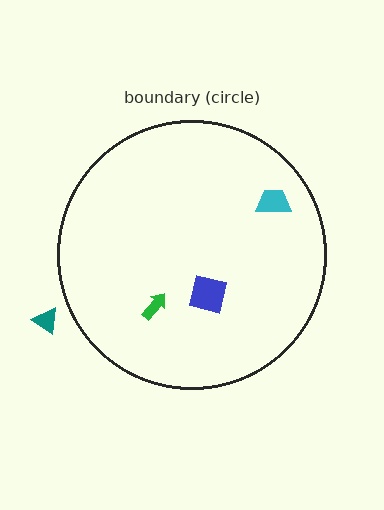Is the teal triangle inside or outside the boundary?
Outside.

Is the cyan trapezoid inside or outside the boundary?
Inside.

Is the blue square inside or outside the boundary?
Inside.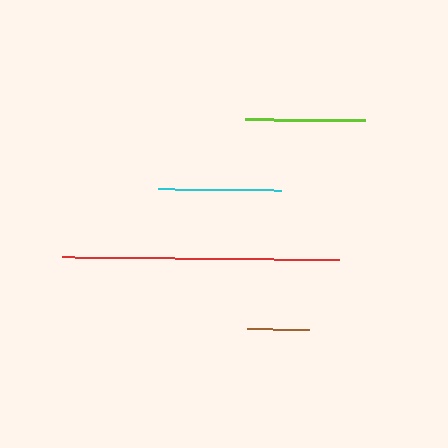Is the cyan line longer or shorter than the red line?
The red line is longer than the cyan line.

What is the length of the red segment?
The red segment is approximately 277 pixels long.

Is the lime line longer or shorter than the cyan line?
The cyan line is longer than the lime line.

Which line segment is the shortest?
The brown line is the shortest at approximately 62 pixels.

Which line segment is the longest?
The red line is the longest at approximately 277 pixels.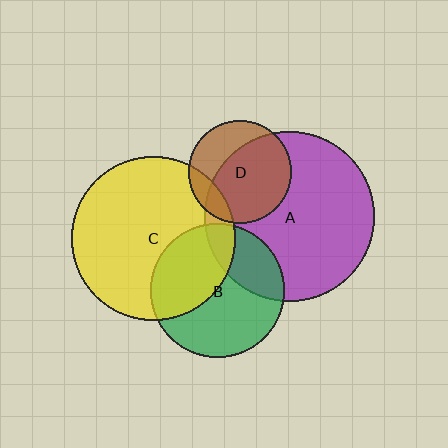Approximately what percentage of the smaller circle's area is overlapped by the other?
Approximately 10%.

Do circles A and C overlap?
Yes.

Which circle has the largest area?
Circle A (purple).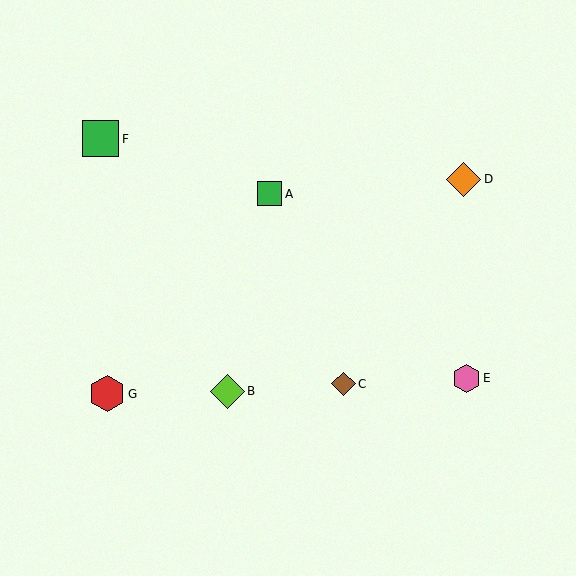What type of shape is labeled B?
Shape B is a lime diamond.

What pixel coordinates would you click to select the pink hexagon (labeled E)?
Click at (466, 378) to select the pink hexagon E.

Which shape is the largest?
The green square (labeled F) is the largest.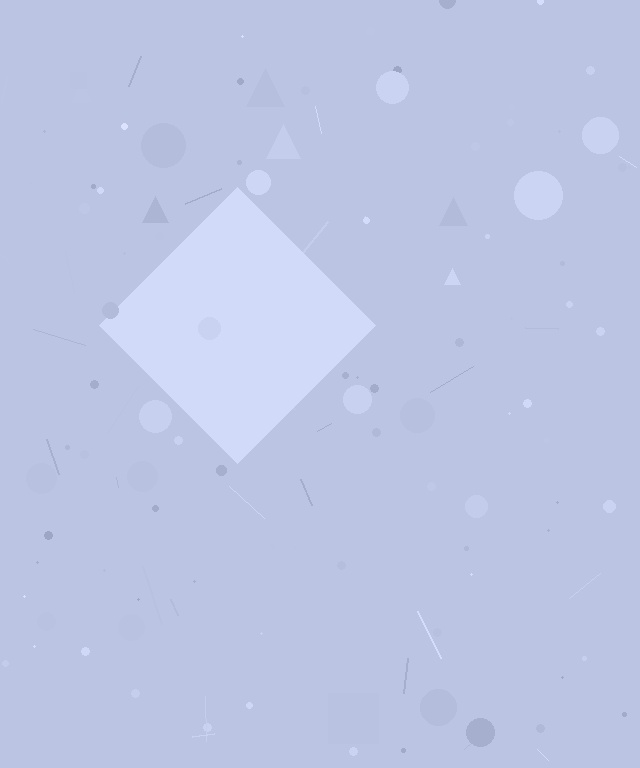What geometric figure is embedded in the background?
A diamond is embedded in the background.